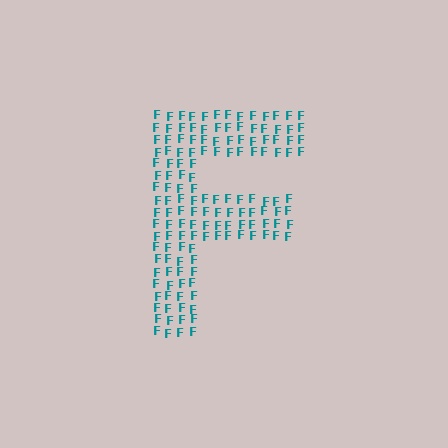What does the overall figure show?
The overall figure shows the letter F.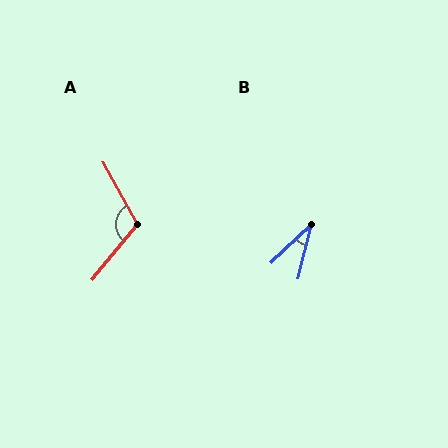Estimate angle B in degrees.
Approximately 32 degrees.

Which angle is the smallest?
B, at approximately 32 degrees.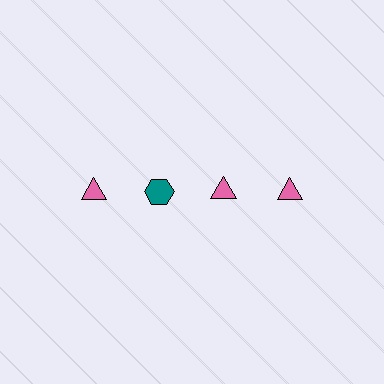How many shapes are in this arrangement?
There are 4 shapes arranged in a grid pattern.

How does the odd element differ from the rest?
It differs in both color (teal instead of pink) and shape (hexagon instead of triangle).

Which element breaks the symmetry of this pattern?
The teal hexagon in the top row, second from left column breaks the symmetry. All other shapes are pink triangles.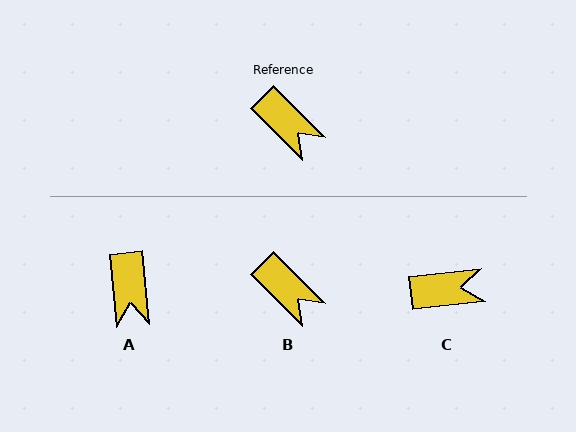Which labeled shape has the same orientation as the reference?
B.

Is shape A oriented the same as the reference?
No, it is off by about 40 degrees.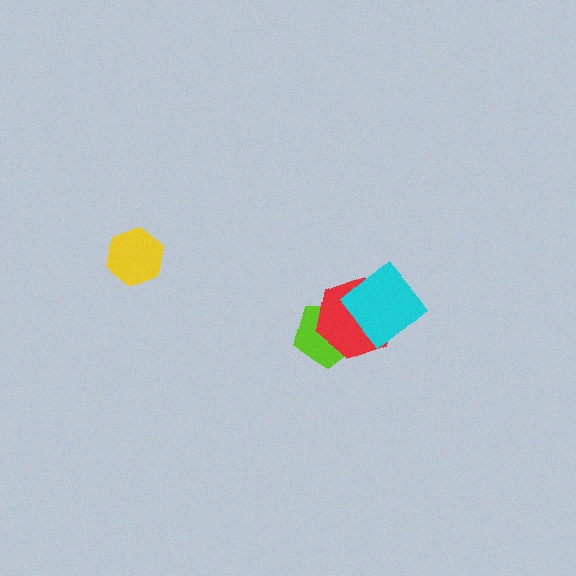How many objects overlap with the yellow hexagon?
0 objects overlap with the yellow hexagon.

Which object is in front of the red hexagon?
The cyan diamond is in front of the red hexagon.